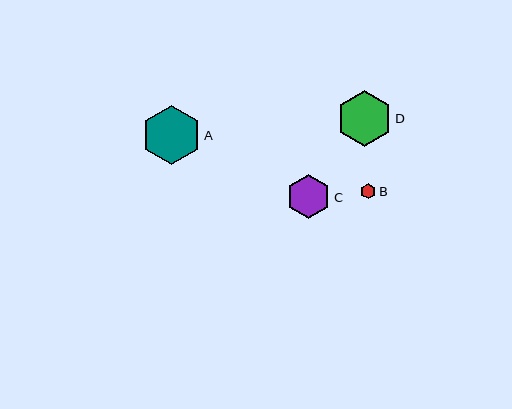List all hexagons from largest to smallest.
From largest to smallest: A, D, C, B.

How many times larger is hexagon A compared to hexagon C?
Hexagon A is approximately 1.3 times the size of hexagon C.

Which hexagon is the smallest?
Hexagon B is the smallest with a size of approximately 15 pixels.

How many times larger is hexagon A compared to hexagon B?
Hexagon A is approximately 3.8 times the size of hexagon B.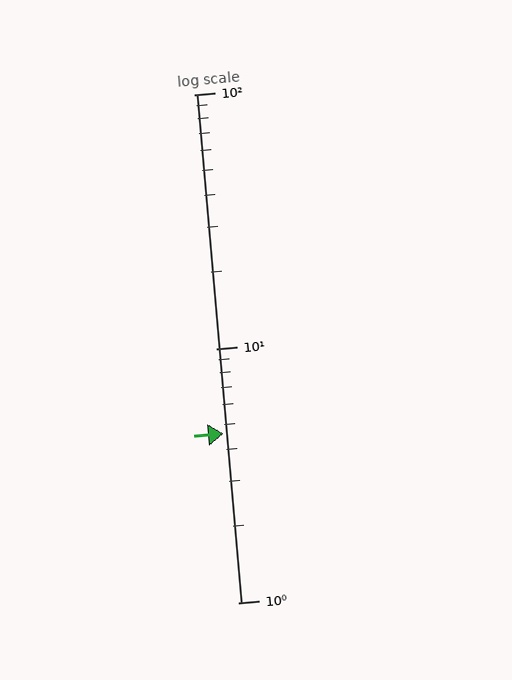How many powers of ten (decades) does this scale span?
The scale spans 2 decades, from 1 to 100.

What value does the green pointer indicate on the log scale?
The pointer indicates approximately 4.6.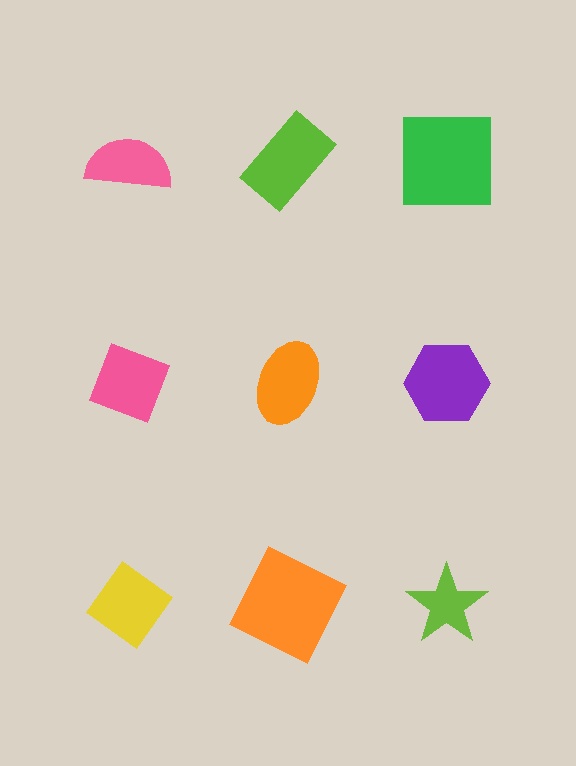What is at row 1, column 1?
A pink semicircle.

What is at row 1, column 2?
A lime rectangle.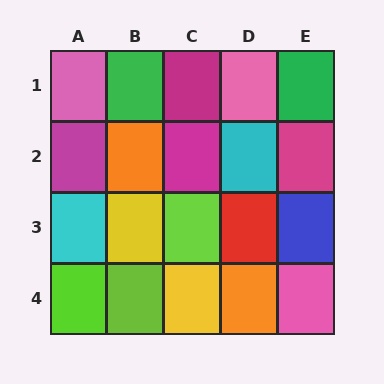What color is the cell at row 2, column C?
Magenta.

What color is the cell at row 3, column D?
Red.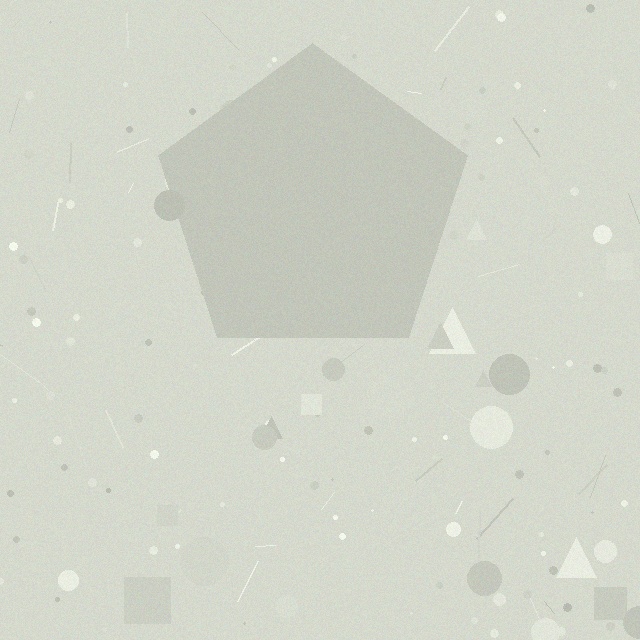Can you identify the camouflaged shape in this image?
The camouflaged shape is a pentagon.